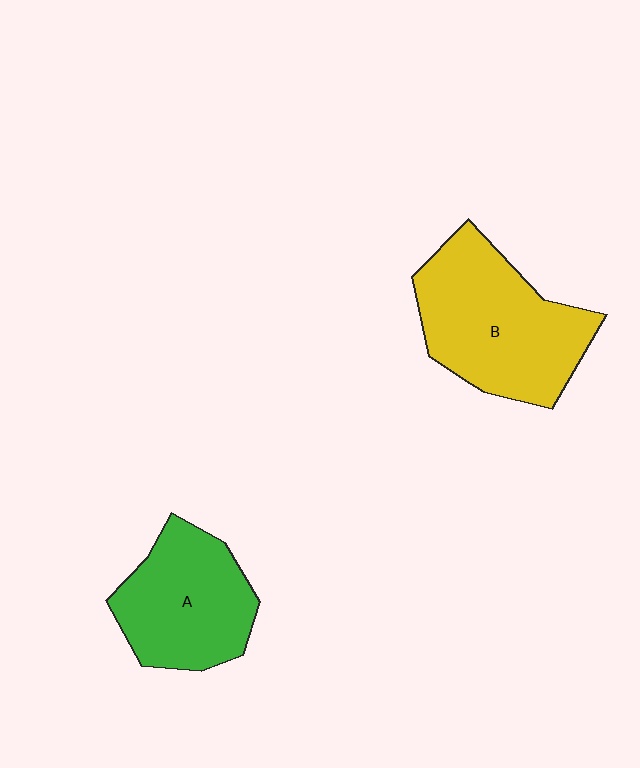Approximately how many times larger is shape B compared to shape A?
Approximately 1.3 times.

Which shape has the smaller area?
Shape A (green).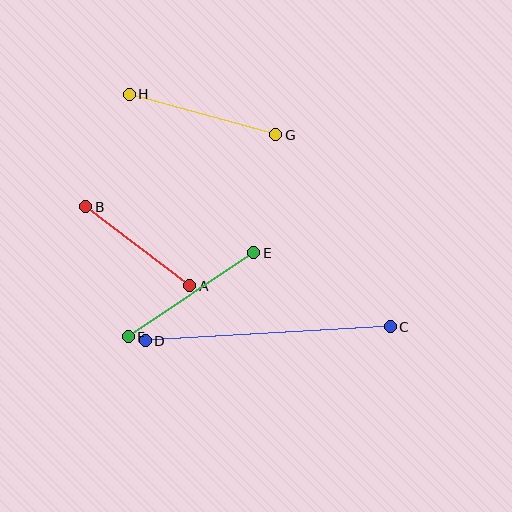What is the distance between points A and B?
The distance is approximately 130 pixels.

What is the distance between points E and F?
The distance is approximately 151 pixels.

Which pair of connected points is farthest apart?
Points C and D are farthest apart.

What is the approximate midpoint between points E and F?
The midpoint is at approximately (191, 295) pixels.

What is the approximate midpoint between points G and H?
The midpoint is at approximately (202, 114) pixels.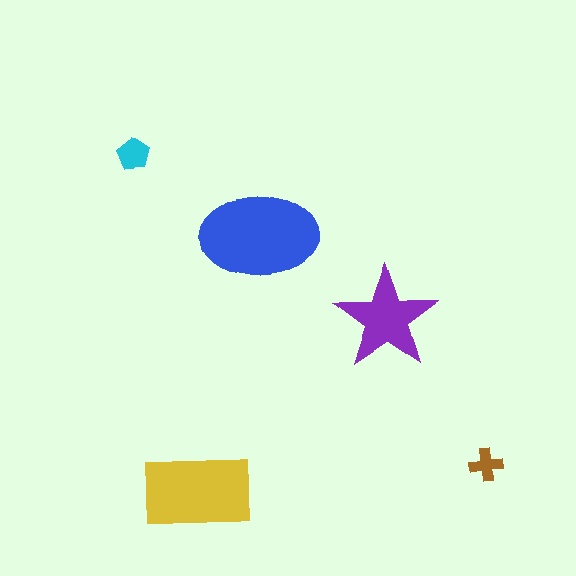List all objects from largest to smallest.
The blue ellipse, the yellow rectangle, the purple star, the cyan pentagon, the brown cross.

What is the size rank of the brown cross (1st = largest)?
5th.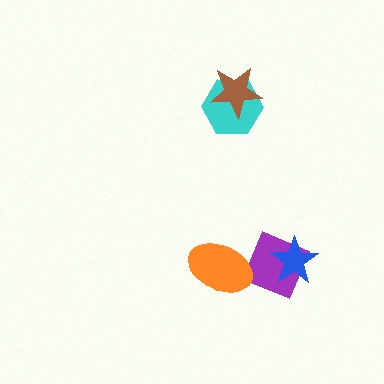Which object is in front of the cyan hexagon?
The brown star is in front of the cyan hexagon.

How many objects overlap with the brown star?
1 object overlaps with the brown star.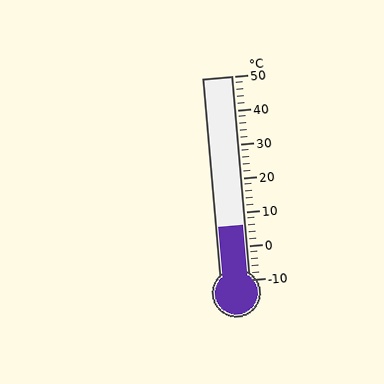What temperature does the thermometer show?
The thermometer shows approximately 6°C.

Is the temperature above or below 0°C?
The temperature is above 0°C.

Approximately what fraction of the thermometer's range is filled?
The thermometer is filled to approximately 25% of its range.